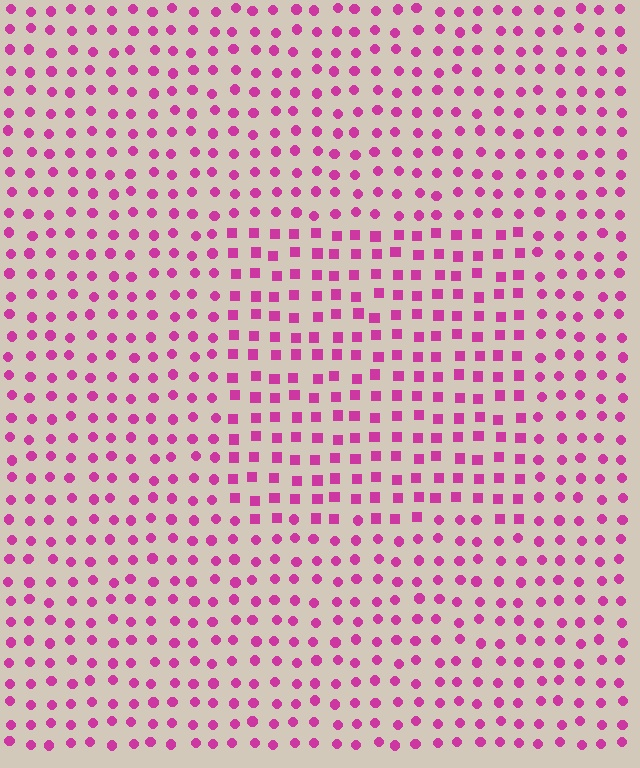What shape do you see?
I see a rectangle.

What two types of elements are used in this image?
The image uses squares inside the rectangle region and circles outside it.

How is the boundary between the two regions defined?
The boundary is defined by a change in element shape: squares inside vs. circles outside. All elements share the same color and spacing.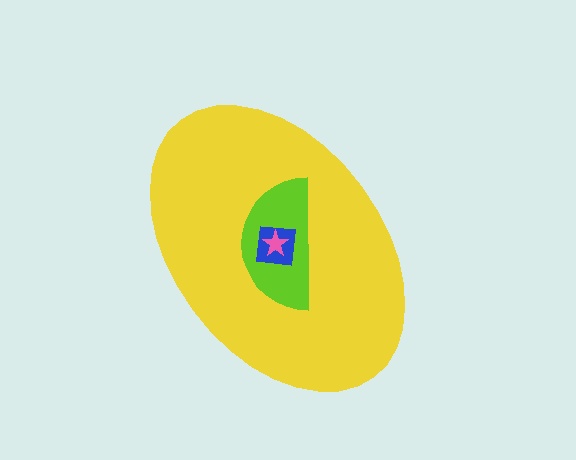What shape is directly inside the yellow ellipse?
The lime semicircle.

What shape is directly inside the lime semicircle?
The blue square.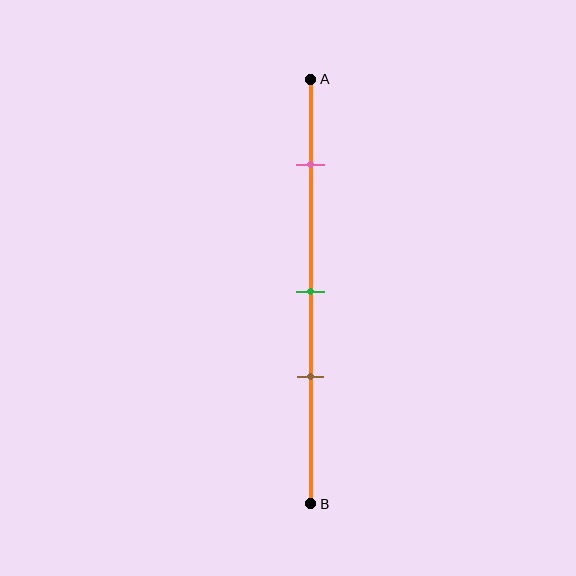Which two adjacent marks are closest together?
The green and brown marks are the closest adjacent pair.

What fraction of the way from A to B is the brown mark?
The brown mark is approximately 70% (0.7) of the way from A to B.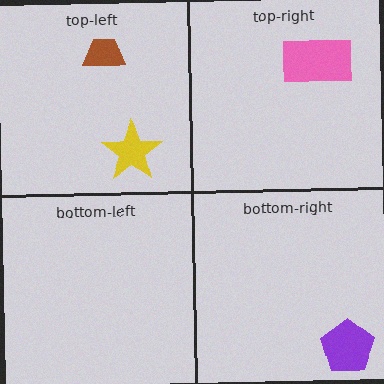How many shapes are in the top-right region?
1.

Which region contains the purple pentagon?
The bottom-right region.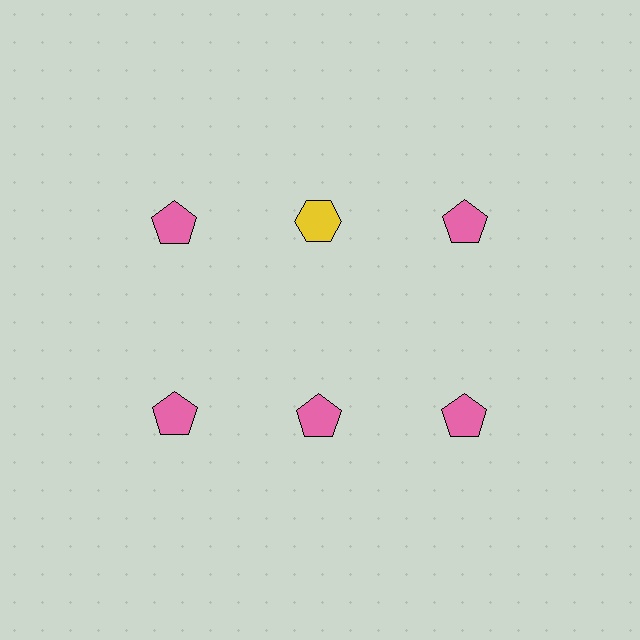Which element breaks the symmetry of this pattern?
The yellow hexagon in the top row, second from left column breaks the symmetry. All other shapes are pink pentagons.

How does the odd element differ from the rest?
It differs in both color (yellow instead of pink) and shape (hexagon instead of pentagon).